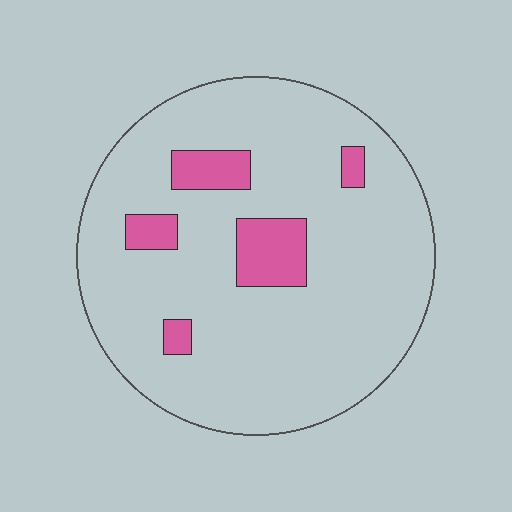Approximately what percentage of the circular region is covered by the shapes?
Approximately 10%.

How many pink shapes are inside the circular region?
5.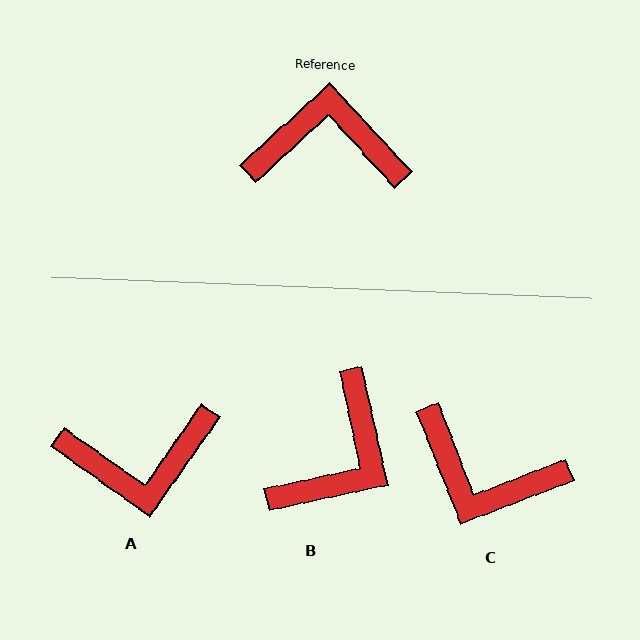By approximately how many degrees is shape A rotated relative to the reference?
Approximately 168 degrees clockwise.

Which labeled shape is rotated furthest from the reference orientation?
A, about 168 degrees away.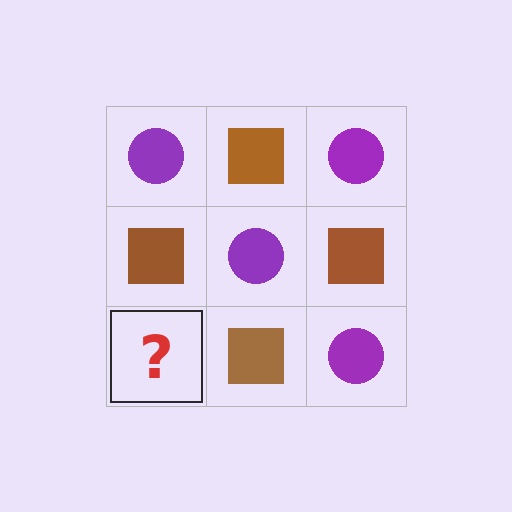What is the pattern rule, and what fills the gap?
The rule is that it alternates purple circle and brown square in a checkerboard pattern. The gap should be filled with a purple circle.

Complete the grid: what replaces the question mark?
The question mark should be replaced with a purple circle.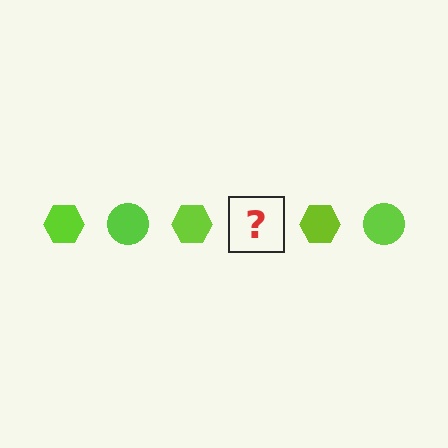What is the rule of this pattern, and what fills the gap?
The rule is that the pattern cycles through hexagon, circle shapes in lime. The gap should be filled with a lime circle.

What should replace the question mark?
The question mark should be replaced with a lime circle.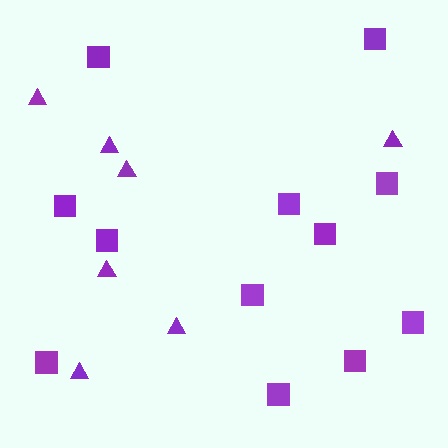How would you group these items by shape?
There are 2 groups: one group of squares (12) and one group of triangles (7).